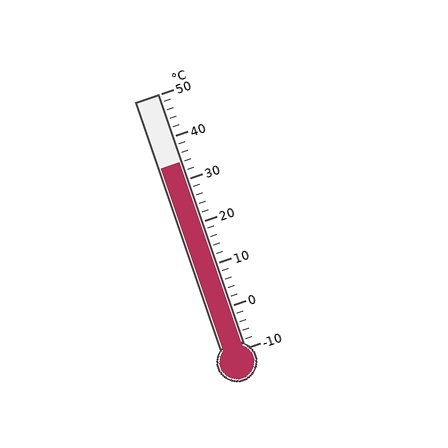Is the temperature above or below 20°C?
The temperature is above 20°C.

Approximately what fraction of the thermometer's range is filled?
The thermometer is filled to approximately 75% of its range.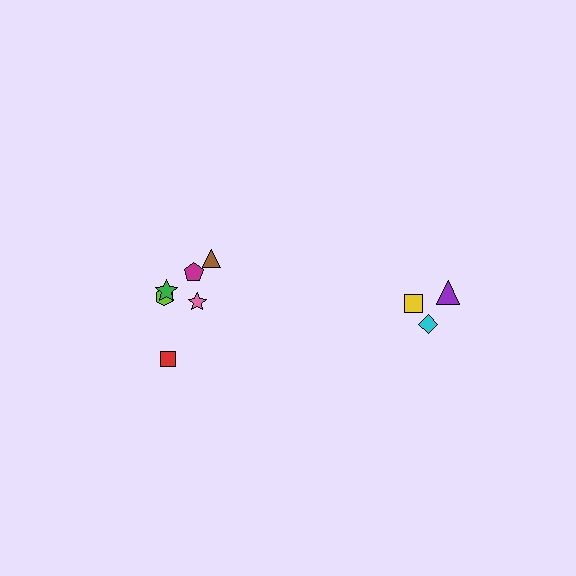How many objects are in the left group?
There are 6 objects.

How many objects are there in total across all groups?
There are 9 objects.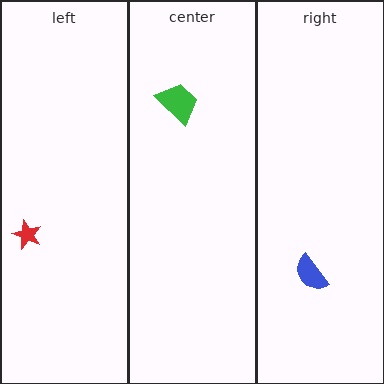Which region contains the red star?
The left region.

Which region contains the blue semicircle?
The right region.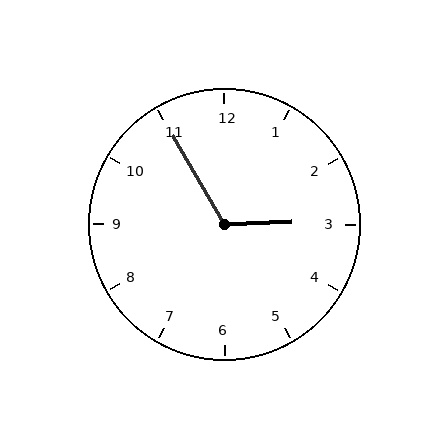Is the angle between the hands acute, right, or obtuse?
It is obtuse.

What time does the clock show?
2:55.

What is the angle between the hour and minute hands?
Approximately 118 degrees.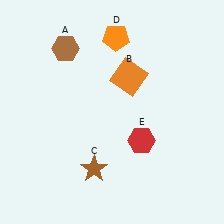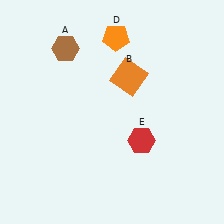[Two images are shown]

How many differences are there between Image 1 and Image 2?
There is 1 difference between the two images.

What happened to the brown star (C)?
The brown star (C) was removed in Image 2. It was in the bottom-left area of Image 1.